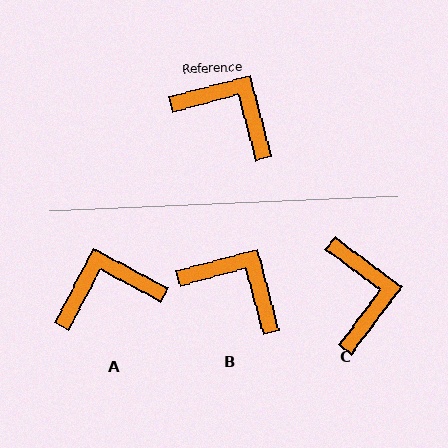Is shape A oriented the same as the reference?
No, it is off by about 47 degrees.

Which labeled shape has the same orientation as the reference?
B.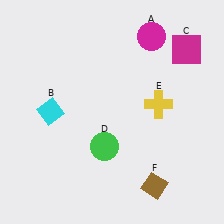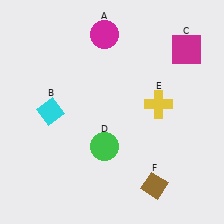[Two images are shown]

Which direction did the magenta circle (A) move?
The magenta circle (A) moved left.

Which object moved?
The magenta circle (A) moved left.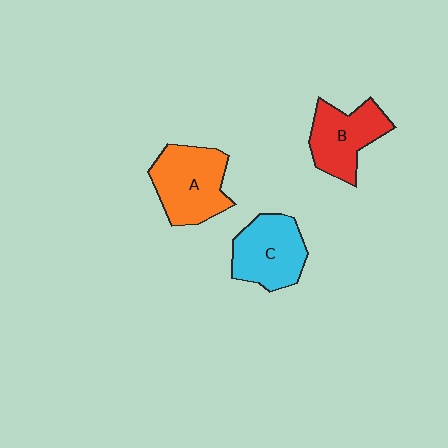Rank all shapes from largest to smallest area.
From largest to smallest: A (orange), C (cyan), B (red).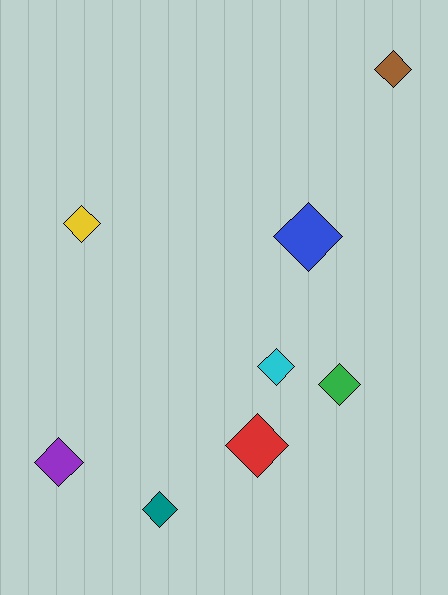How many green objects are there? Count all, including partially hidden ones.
There is 1 green object.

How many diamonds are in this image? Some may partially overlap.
There are 8 diamonds.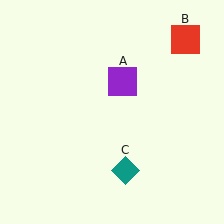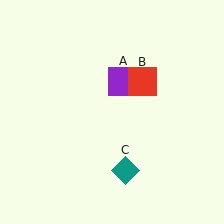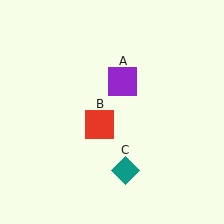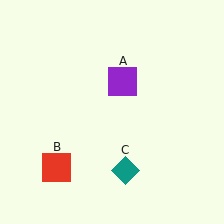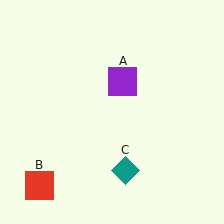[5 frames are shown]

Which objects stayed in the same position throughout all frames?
Purple square (object A) and teal diamond (object C) remained stationary.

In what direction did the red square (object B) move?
The red square (object B) moved down and to the left.